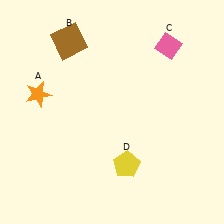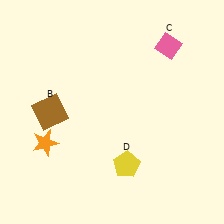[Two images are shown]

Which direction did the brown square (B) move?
The brown square (B) moved down.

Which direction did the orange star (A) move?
The orange star (A) moved down.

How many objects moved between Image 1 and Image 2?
2 objects moved between the two images.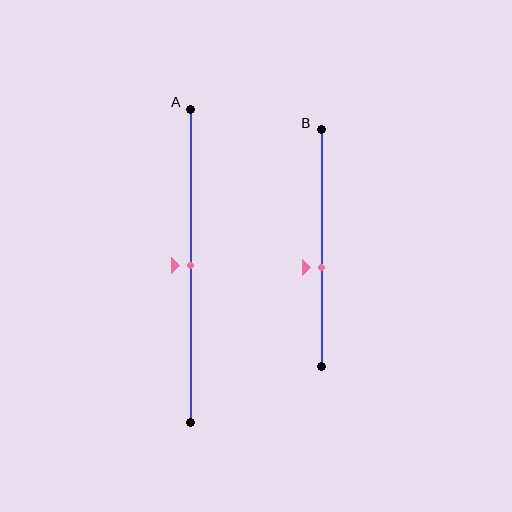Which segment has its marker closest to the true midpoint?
Segment A has its marker closest to the true midpoint.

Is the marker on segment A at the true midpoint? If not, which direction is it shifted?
Yes, the marker on segment A is at the true midpoint.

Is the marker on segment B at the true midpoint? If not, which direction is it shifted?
No, the marker on segment B is shifted downward by about 8% of the segment length.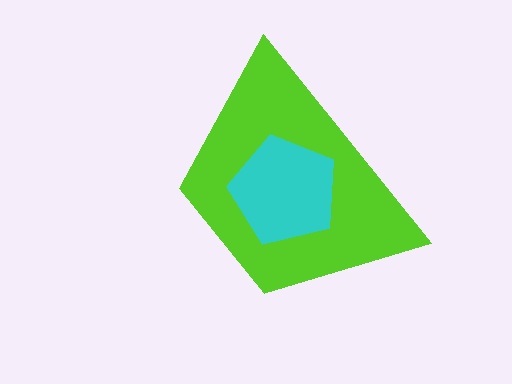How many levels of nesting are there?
2.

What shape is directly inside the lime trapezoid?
The cyan pentagon.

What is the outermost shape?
The lime trapezoid.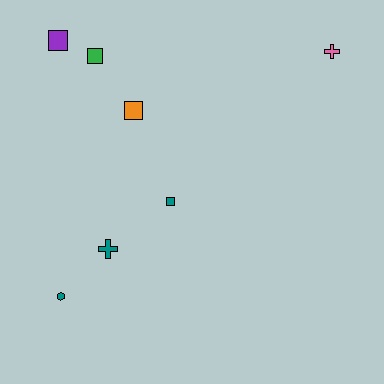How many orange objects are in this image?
There is 1 orange object.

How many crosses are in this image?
There are 2 crosses.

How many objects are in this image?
There are 7 objects.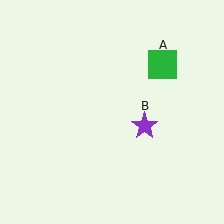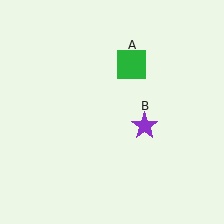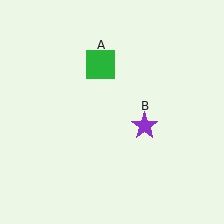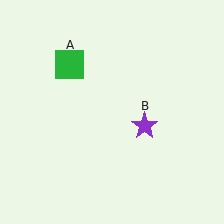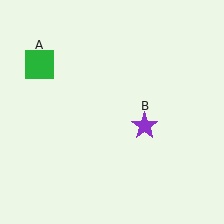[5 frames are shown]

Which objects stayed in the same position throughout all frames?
Purple star (object B) remained stationary.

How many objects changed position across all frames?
1 object changed position: green square (object A).